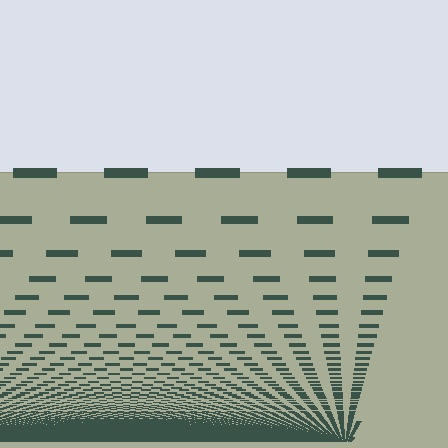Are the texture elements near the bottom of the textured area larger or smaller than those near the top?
Smaller. The gradient is inverted — elements near the bottom are smaller and denser.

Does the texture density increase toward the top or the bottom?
Density increases toward the bottom.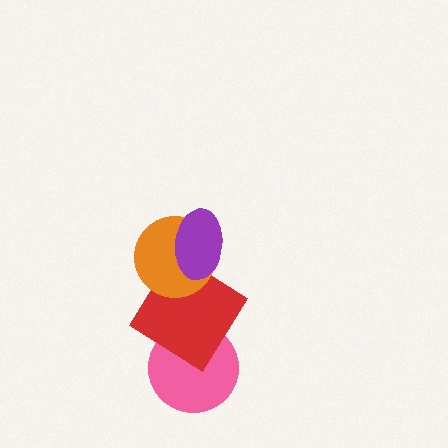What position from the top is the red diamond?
The red diamond is 3rd from the top.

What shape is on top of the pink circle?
The red diamond is on top of the pink circle.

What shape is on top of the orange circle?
The purple ellipse is on top of the orange circle.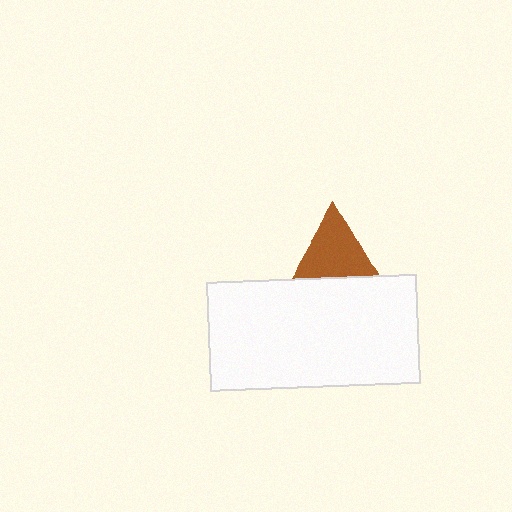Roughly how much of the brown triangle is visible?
About half of it is visible (roughly 53%).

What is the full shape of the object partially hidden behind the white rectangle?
The partially hidden object is a brown triangle.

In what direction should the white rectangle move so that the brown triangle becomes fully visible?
The white rectangle should move down. That is the shortest direction to clear the overlap and leave the brown triangle fully visible.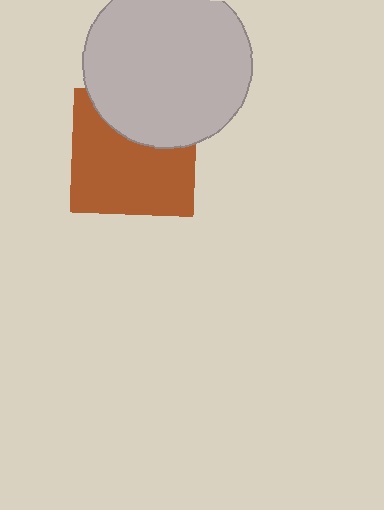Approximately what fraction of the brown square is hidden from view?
Roughly 33% of the brown square is hidden behind the light gray circle.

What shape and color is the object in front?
The object in front is a light gray circle.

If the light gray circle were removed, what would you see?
You would see the complete brown square.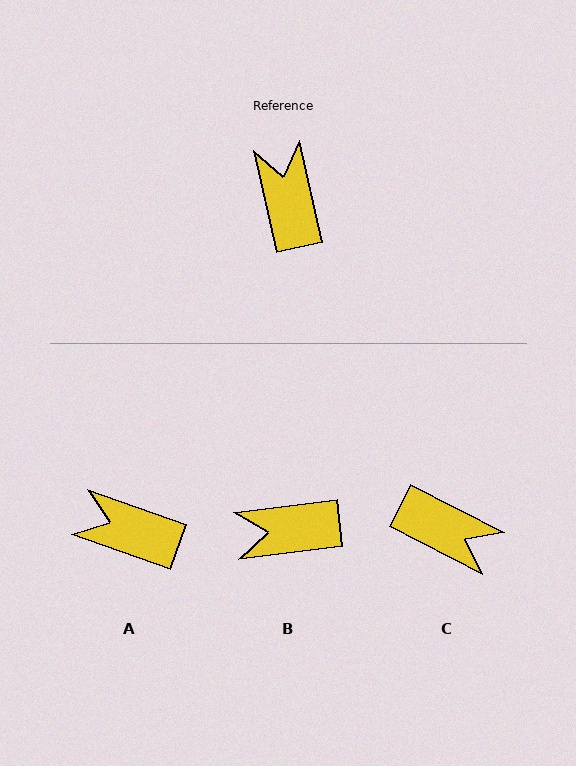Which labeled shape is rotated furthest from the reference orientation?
C, about 130 degrees away.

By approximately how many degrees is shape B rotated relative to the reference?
Approximately 84 degrees counter-clockwise.